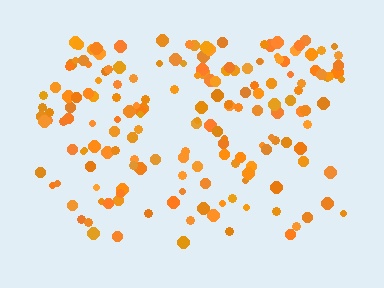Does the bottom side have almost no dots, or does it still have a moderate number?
Still a moderate number, just noticeably fewer than the top.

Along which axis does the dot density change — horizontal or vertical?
Vertical.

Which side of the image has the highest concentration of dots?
The top.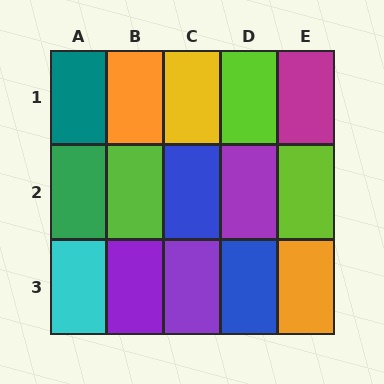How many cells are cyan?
1 cell is cyan.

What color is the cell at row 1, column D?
Lime.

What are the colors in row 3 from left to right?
Cyan, purple, purple, blue, orange.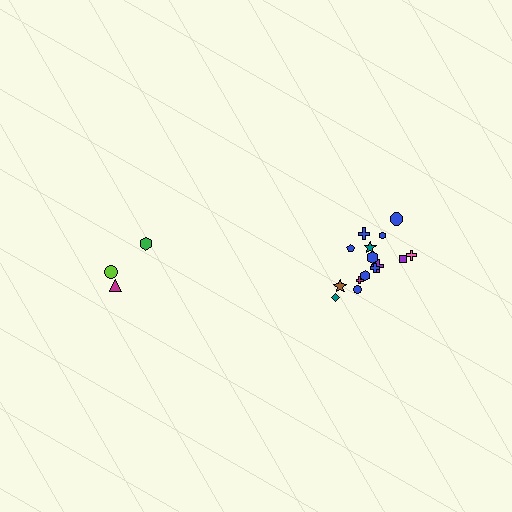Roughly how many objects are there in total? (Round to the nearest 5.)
Roughly 20 objects in total.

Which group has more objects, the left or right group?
The right group.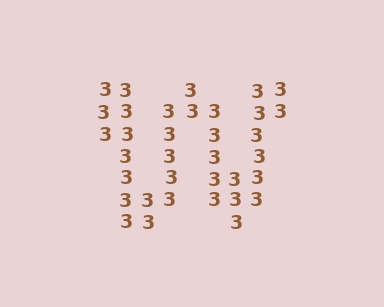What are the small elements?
The small elements are digit 3's.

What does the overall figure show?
The overall figure shows the letter W.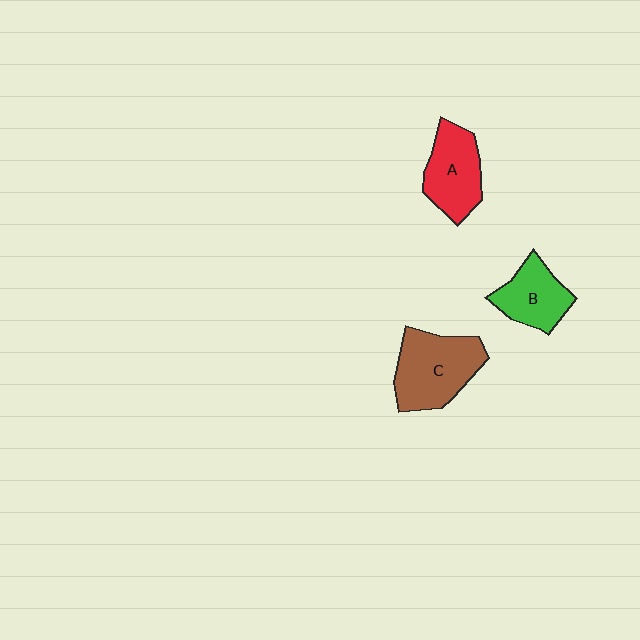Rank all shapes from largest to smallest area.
From largest to smallest: C (brown), A (red), B (green).